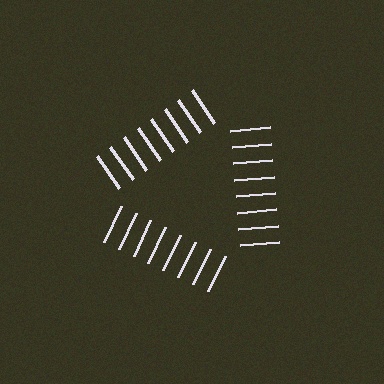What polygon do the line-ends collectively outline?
An illusory triangle — the line segments terminate on its edges but no continuous stroke is drawn.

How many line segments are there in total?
24 — 8 along each of the 3 edges.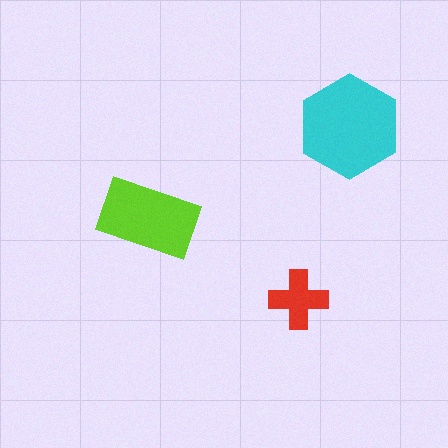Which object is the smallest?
The red cross.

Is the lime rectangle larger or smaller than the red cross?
Larger.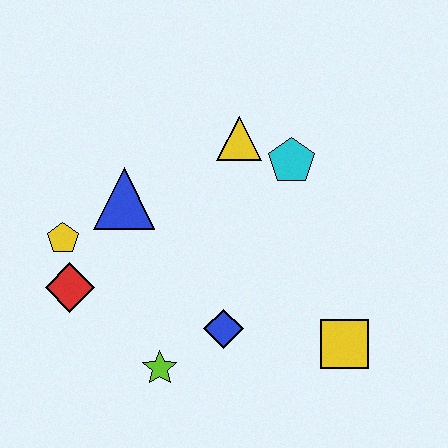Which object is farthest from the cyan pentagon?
The red diamond is farthest from the cyan pentagon.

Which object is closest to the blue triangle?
The yellow pentagon is closest to the blue triangle.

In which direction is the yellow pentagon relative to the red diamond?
The yellow pentagon is above the red diamond.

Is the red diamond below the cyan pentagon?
Yes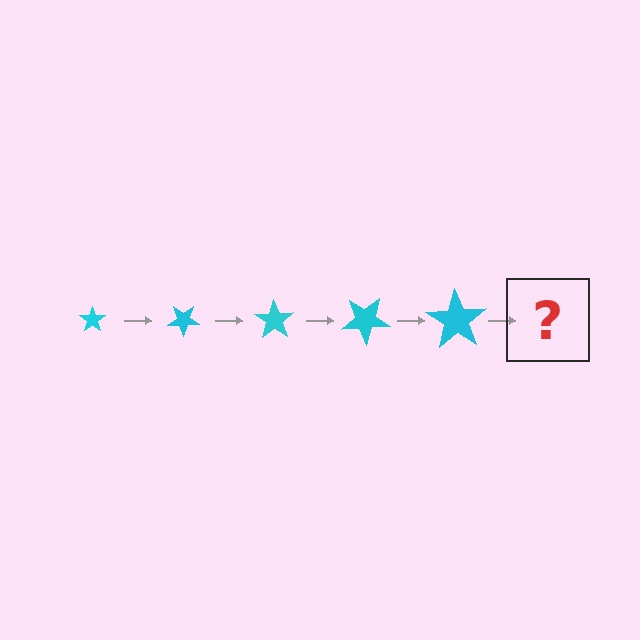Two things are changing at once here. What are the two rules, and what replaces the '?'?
The two rules are that the star grows larger each step and it rotates 35 degrees each step. The '?' should be a star, larger than the previous one and rotated 175 degrees from the start.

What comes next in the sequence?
The next element should be a star, larger than the previous one and rotated 175 degrees from the start.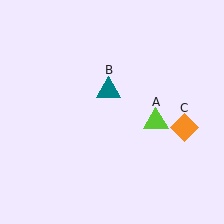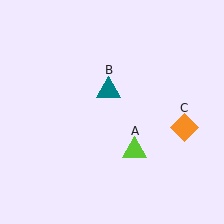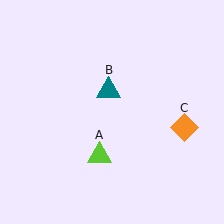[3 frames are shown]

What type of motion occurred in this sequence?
The lime triangle (object A) rotated clockwise around the center of the scene.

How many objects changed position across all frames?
1 object changed position: lime triangle (object A).